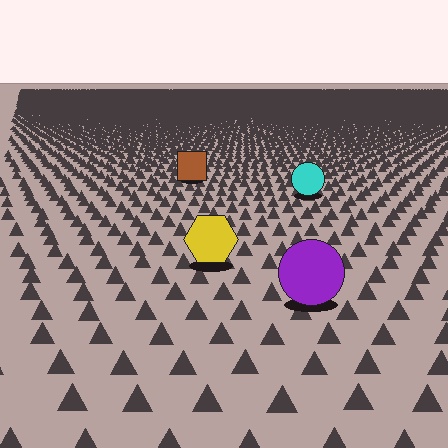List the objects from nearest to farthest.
From nearest to farthest: the purple circle, the yellow hexagon, the cyan circle, the brown square.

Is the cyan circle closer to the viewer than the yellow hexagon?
No. The yellow hexagon is closer — you can tell from the texture gradient: the ground texture is coarser near it.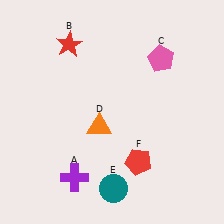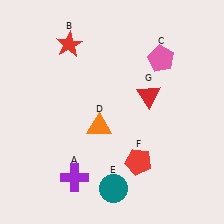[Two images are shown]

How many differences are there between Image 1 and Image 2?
There is 1 difference between the two images.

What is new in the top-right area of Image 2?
A red triangle (G) was added in the top-right area of Image 2.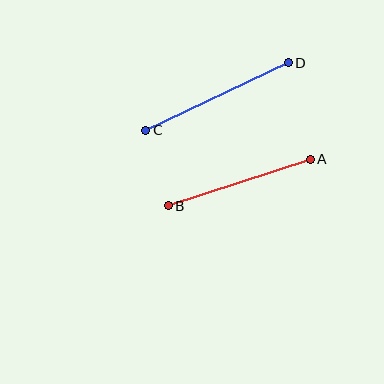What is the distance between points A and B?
The distance is approximately 150 pixels.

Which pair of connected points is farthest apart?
Points C and D are farthest apart.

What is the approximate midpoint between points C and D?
The midpoint is at approximately (217, 97) pixels.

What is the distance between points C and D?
The distance is approximately 158 pixels.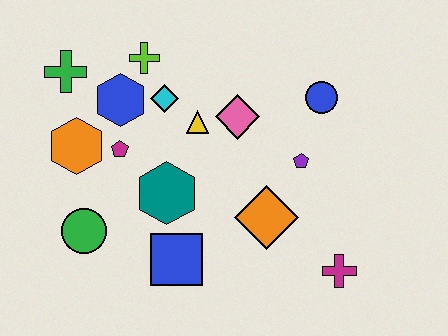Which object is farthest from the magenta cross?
The green cross is farthest from the magenta cross.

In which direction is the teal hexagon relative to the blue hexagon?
The teal hexagon is below the blue hexagon.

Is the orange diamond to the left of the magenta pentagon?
No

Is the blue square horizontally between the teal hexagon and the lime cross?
No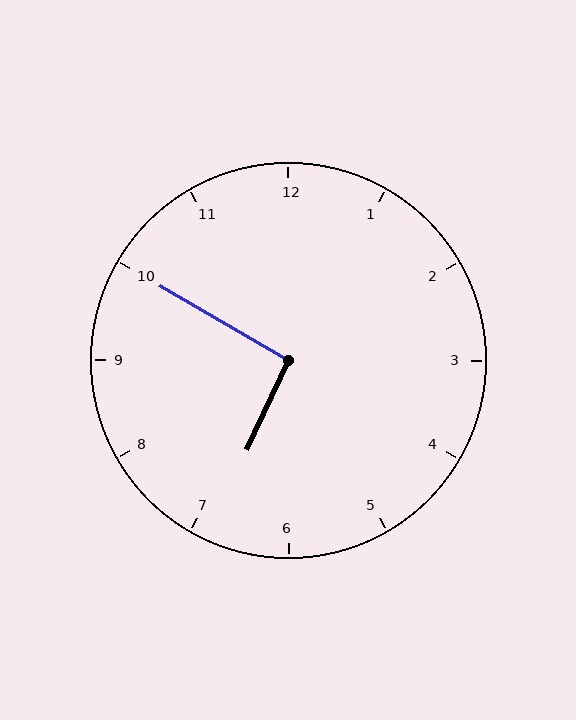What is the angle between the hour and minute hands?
Approximately 95 degrees.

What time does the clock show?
6:50.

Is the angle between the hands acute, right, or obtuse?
It is right.